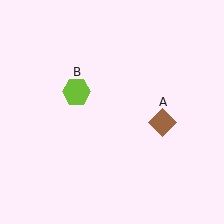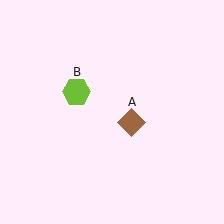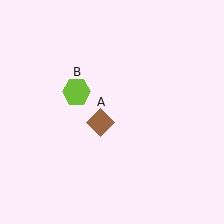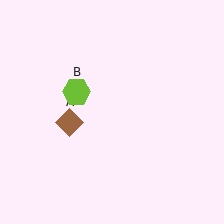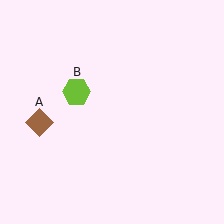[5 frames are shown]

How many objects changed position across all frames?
1 object changed position: brown diamond (object A).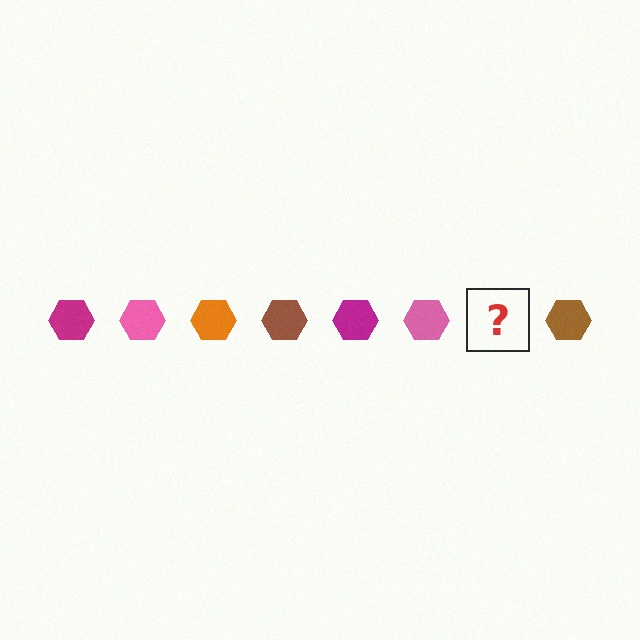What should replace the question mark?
The question mark should be replaced with an orange hexagon.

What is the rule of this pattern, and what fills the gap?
The rule is that the pattern cycles through magenta, pink, orange, brown hexagons. The gap should be filled with an orange hexagon.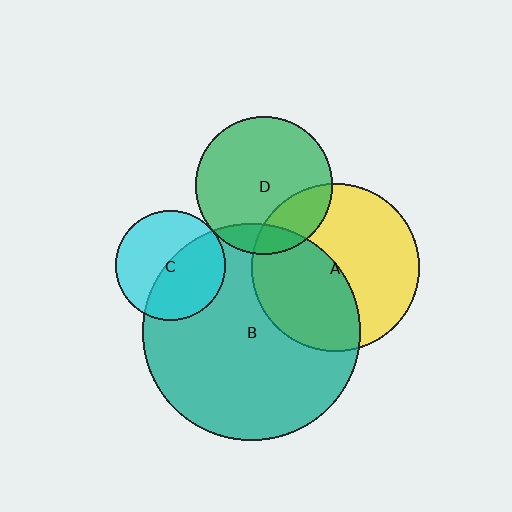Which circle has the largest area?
Circle B (teal).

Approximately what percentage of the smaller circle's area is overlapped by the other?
Approximately 20%.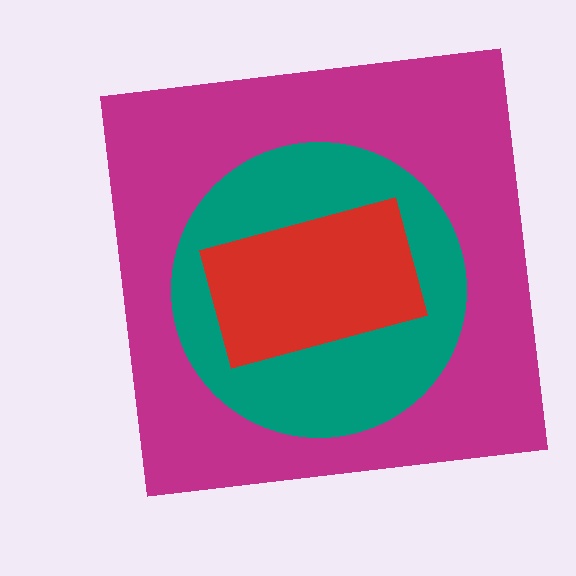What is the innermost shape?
The red rectangle.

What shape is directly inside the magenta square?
The teal circle.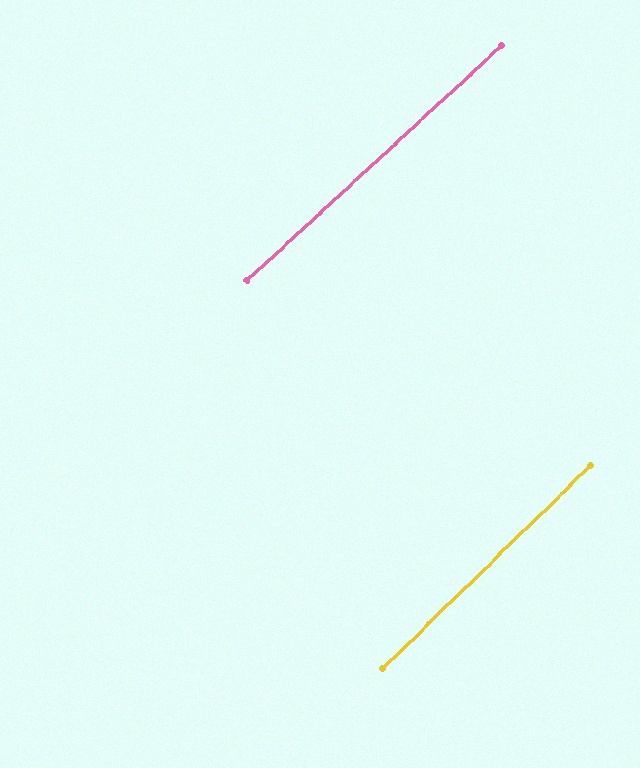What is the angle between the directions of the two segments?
Approximately 2 degrees.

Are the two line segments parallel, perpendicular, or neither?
Parallel — their directions differ by only 1.7°.